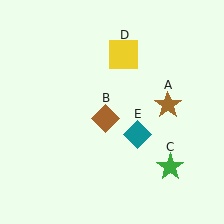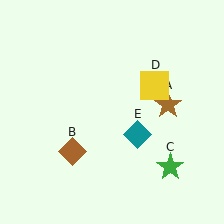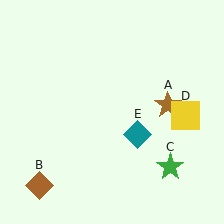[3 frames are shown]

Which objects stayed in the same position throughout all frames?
Brown star (object A) and green star (object C) and teal diamond (object E) remained stationary.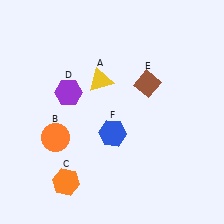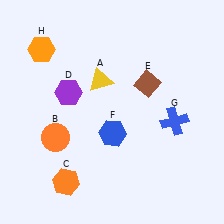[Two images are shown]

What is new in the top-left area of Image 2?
An orange hexagon (H) was added in the top-left area of Image 2.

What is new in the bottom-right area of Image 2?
A blue cross (G) was added in the bottom-right area of Image 2.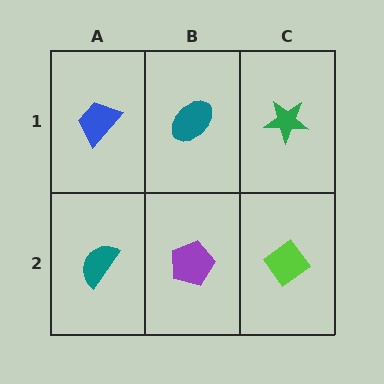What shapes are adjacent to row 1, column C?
A lime diamond (row 2, column C), a teal ellipse (row 1, column B).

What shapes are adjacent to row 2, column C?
A green star (row 1, column C), a purple pentagon (row 2, column B).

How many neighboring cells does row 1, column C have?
2.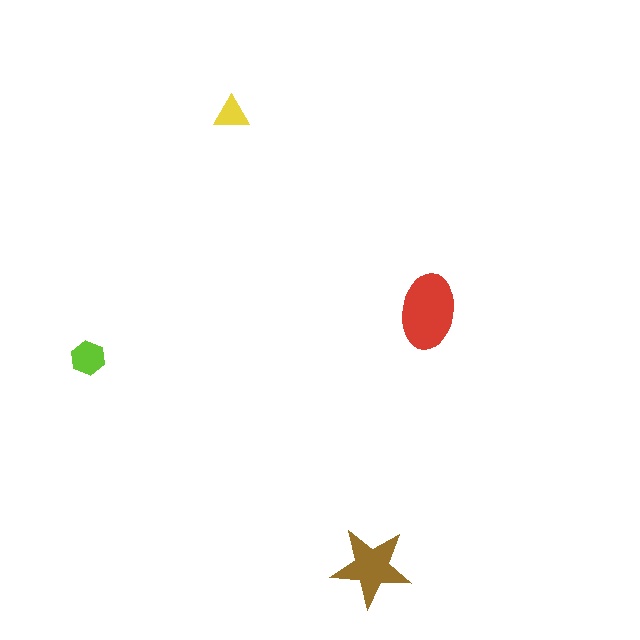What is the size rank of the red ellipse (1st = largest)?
1st.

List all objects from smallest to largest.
The yellow triangle, the lime hexagon, the brown star, the red ellipse.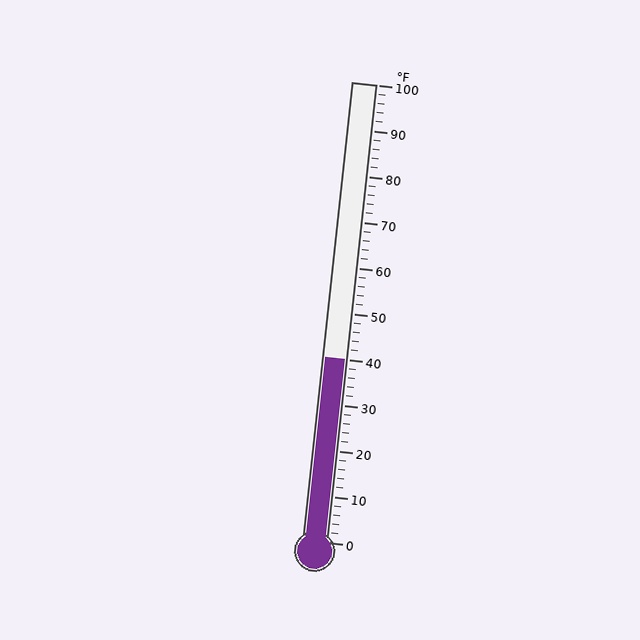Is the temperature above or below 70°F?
The temperature is below 70°F.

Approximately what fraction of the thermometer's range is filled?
The thermometer is filled to approximately 40% of its range.